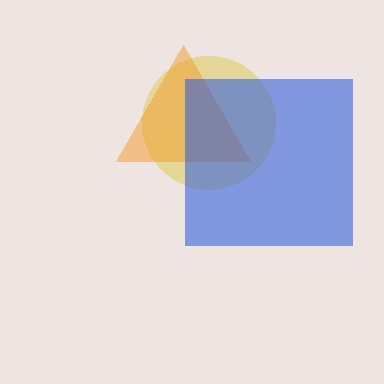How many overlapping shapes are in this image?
There are 3 overlapping shapes in the image.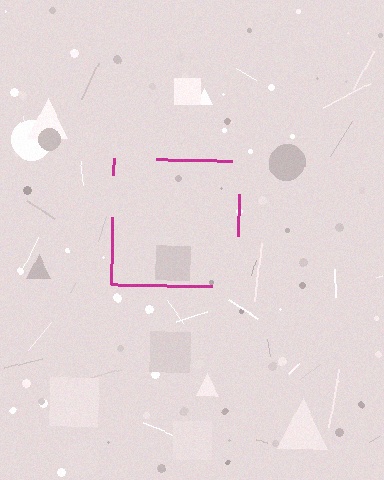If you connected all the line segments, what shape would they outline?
They would outline a square.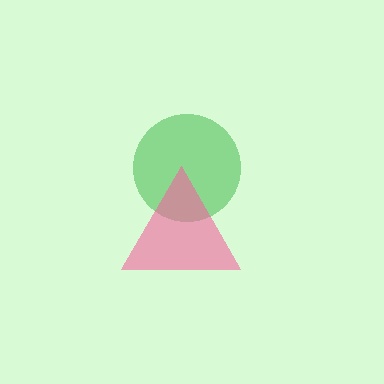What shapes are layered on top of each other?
The layered shapes are: a green circle, a pink triangle.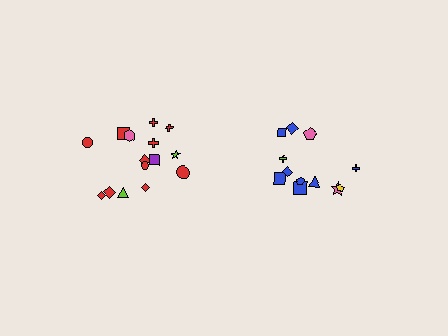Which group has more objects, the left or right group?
The left group.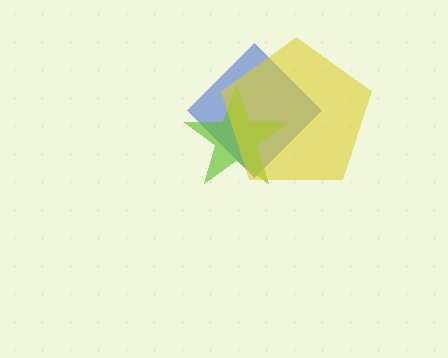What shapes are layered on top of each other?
The layered shapes are: a blue diamond, a lime star, a yellow pentagon.